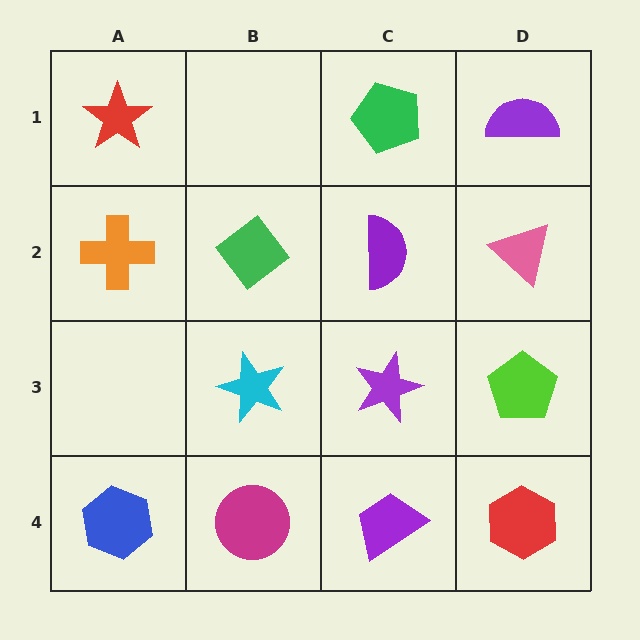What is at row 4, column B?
A magenta circle.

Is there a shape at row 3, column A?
No, that cell is empty.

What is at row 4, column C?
A purple trapezoid.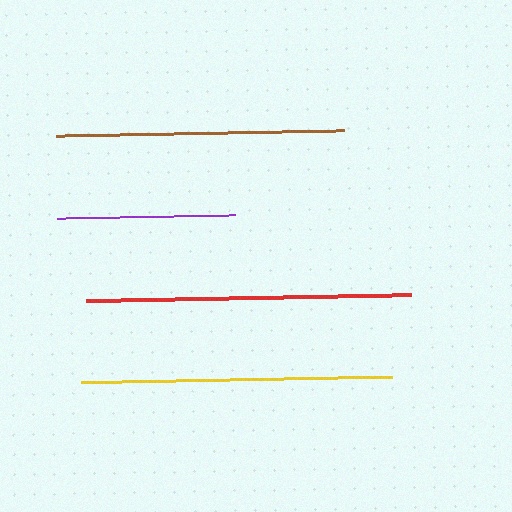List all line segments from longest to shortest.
From longest to shortest: red, yellow, brown, purple.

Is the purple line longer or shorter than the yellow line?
The yellow line is longer than the purple line.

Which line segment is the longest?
The red line is the longest at approximately 324 pixels.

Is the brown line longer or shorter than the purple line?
The brown line is longer than the purple line.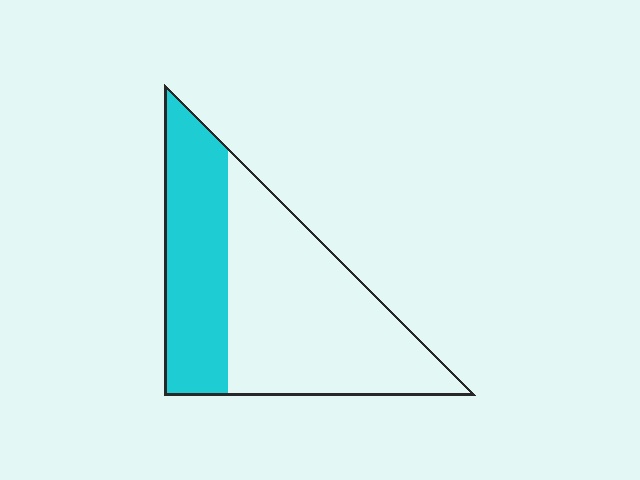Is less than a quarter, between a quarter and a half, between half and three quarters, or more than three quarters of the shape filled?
Between a quarter and a half.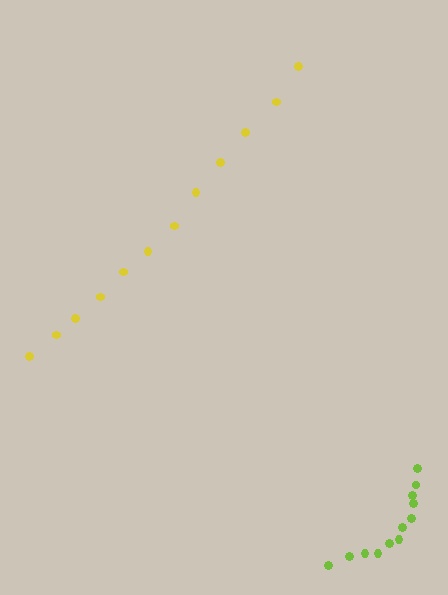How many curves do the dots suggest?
There are 2 distinct paths.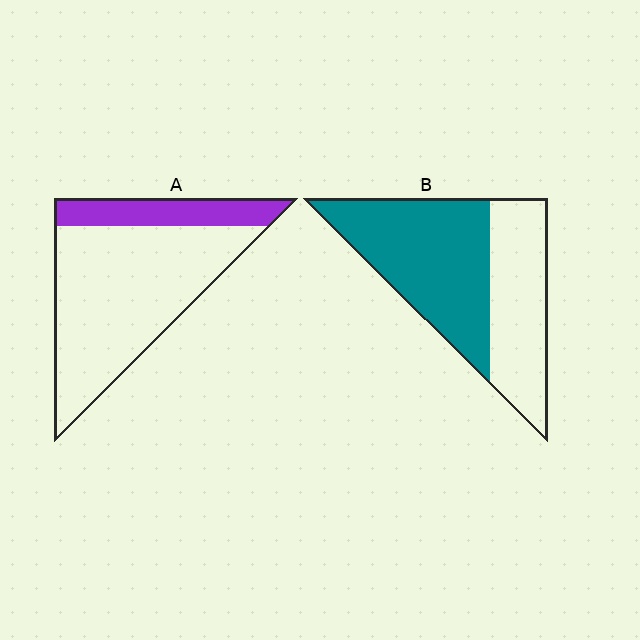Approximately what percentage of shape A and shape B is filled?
A is approximately 20% and B is approximately 60%.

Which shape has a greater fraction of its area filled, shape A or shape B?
Shape B.